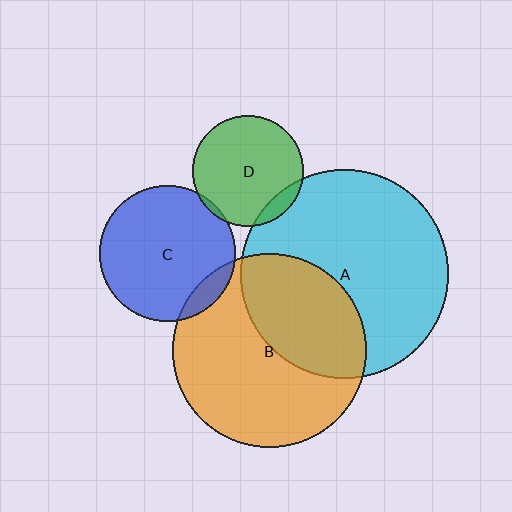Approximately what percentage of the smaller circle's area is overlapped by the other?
Approximately 10%.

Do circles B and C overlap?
Yes.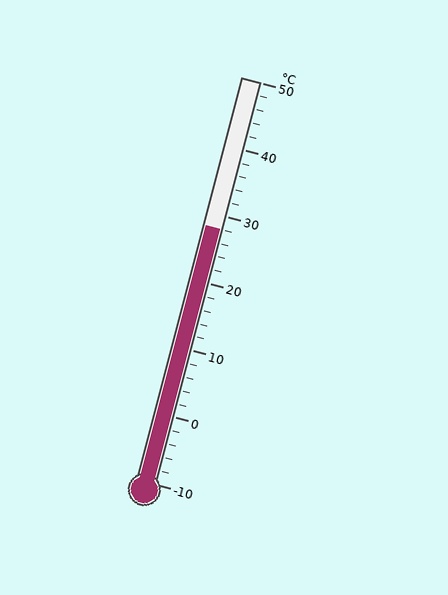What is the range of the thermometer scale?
The thermometer scale ranges from -10°C to 50°C.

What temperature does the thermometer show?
The thermometer shows approximately 28°C.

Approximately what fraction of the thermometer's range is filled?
The thermometer is filled to approximately 65% of its range.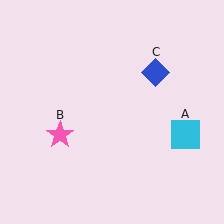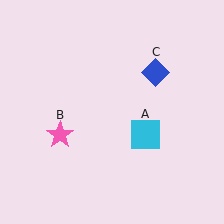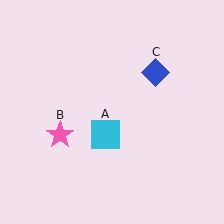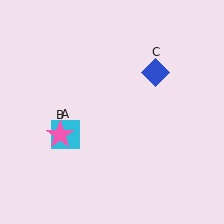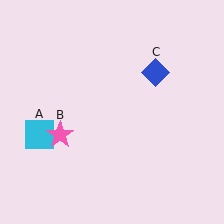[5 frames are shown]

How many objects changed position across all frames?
1 object changed position: cyan square (object A).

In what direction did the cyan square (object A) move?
The cyan square (object A) moved left.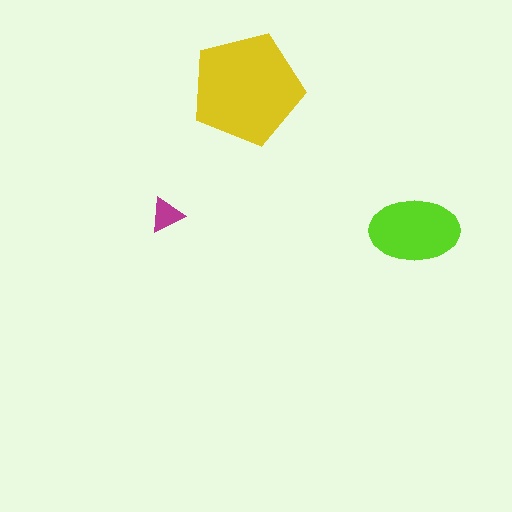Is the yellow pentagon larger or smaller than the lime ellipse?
Larger.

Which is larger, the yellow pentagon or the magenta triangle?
The yellow pentagon.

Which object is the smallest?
The magenta triangle.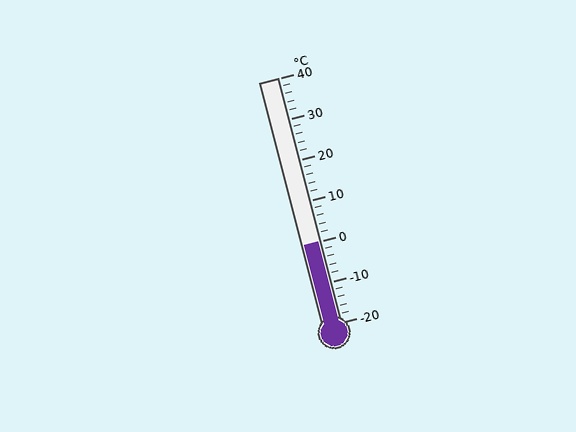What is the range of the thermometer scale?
The thermometer scale ranges from -20°C to 40°C.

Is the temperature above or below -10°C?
The temperature is above -10°C.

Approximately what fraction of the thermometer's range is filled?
The thermometer is filled to approximately 35% of its range.